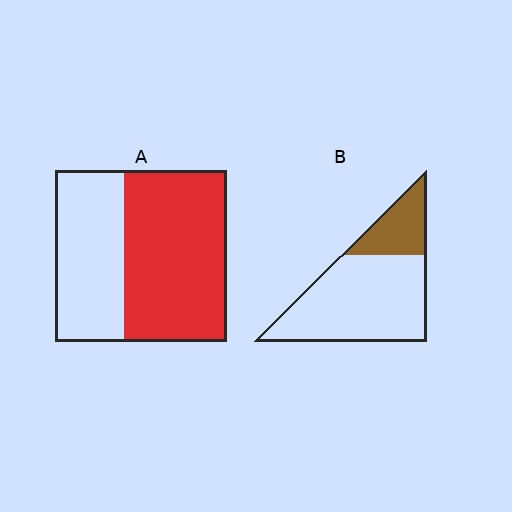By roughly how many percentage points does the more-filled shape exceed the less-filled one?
By roughly 35 percentage points (A over B).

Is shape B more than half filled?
No.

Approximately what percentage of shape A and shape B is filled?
A is approximately 60% and B is approximately 25%.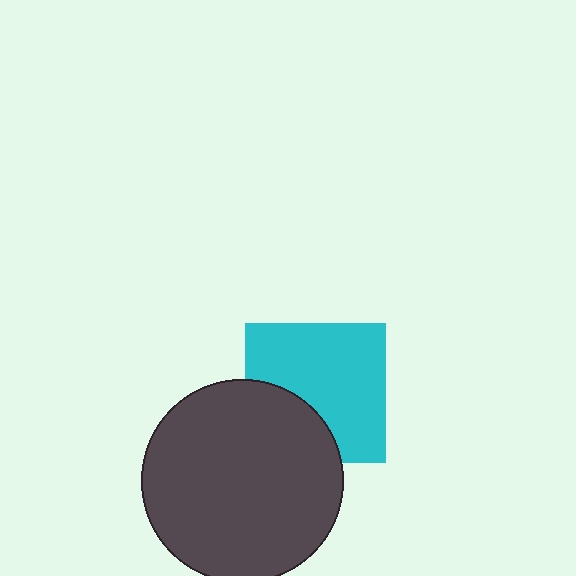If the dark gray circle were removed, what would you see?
You would see the complete cyan square.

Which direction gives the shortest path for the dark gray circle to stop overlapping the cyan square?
Moving toward the lower-left gives the shortest separation.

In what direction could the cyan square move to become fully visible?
The cyan square could move toward the upper-right. That would shift it out from behind the dark gray circle entirely.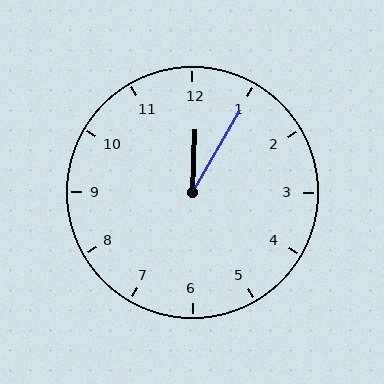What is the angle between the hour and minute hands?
Approximately 28 degrees.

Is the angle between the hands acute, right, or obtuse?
It is acute.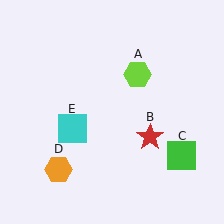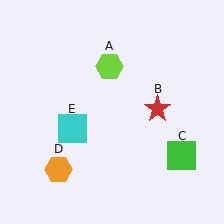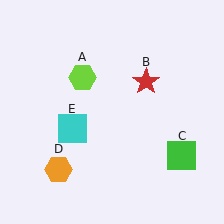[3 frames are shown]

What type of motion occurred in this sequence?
The lime hexagon (object A), red star (object B) rotated counterclockwise around the center of the scene.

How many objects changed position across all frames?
2 objects changed position: lime hexagon (object A), red star (object B).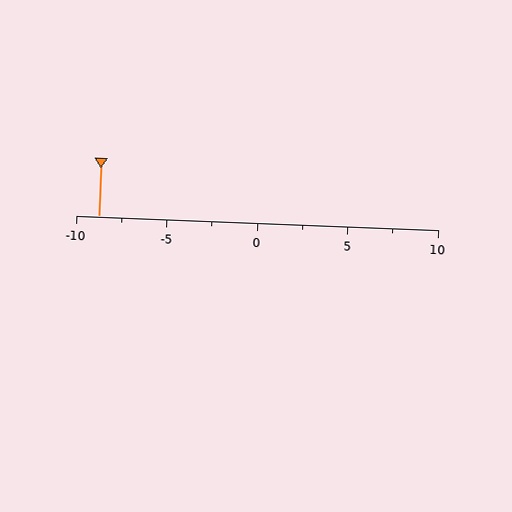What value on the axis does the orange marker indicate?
The marker indicates approximately -8.8.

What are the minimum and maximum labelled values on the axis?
The axis runs from -10 to 10.